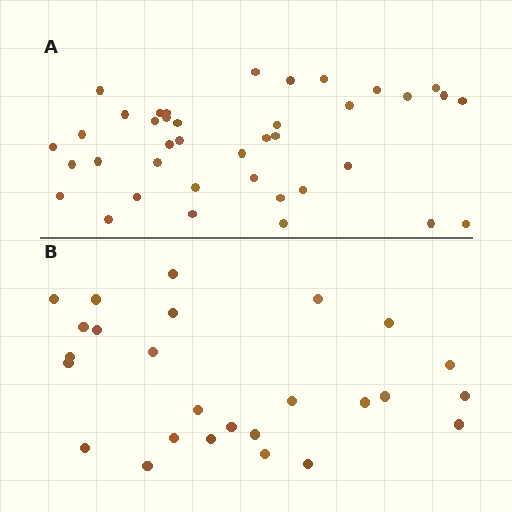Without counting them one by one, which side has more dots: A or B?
Region A (the top region) has more dots.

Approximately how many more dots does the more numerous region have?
Region A has approximately 15 more dots than region B.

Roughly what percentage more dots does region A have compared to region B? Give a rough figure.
About 50% more.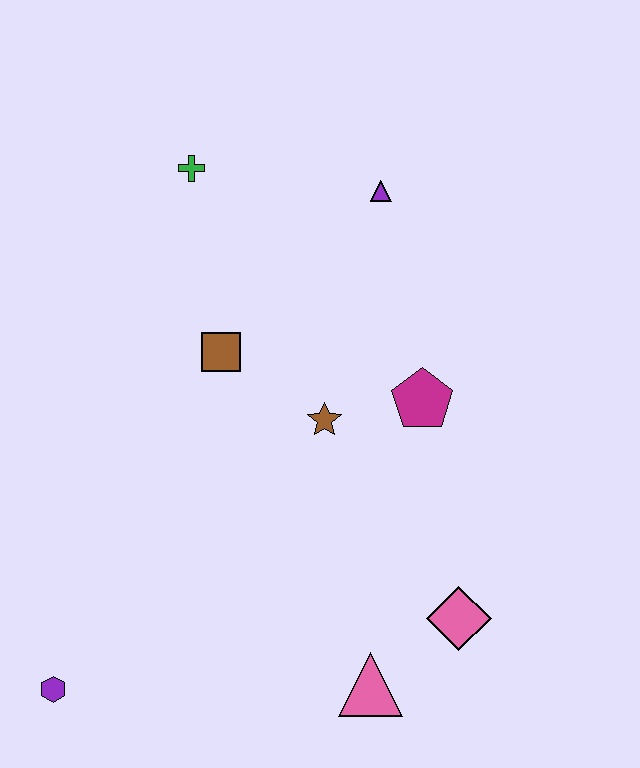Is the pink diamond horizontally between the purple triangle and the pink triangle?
No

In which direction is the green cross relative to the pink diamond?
The green cross is above the pink diamond.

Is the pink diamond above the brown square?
No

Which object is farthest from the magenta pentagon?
The purple hexagon is farthest from the magenta pentagon.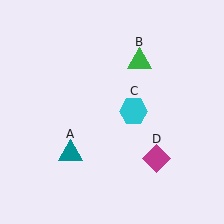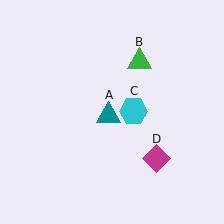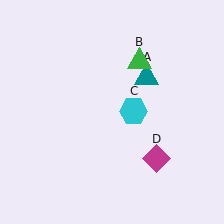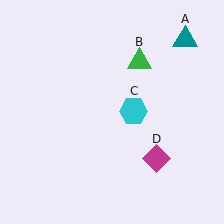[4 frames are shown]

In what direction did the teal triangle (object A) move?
The teal triangle (object A) moved up and to the right.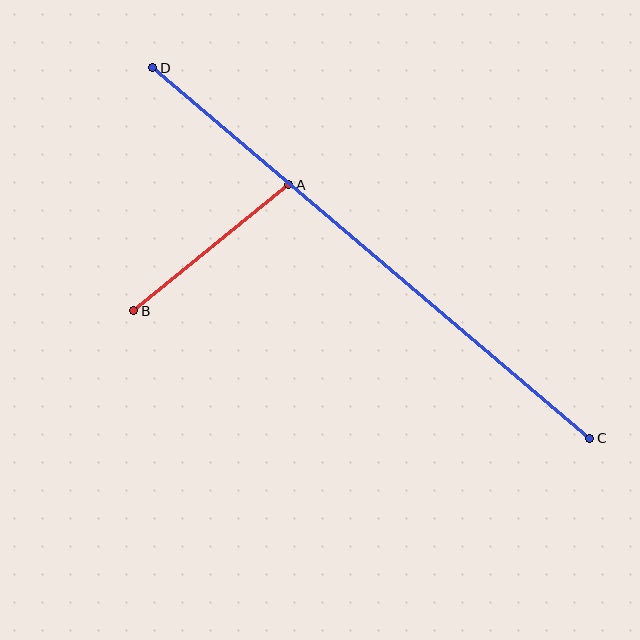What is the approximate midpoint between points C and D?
The midpoint is at approximately (371, 253) pixels.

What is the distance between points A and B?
The distance is approximately 200 pixels.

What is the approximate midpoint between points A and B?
The midpoint is at approximately (211, 248) pixels.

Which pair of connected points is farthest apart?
Points C and D are farthest apart.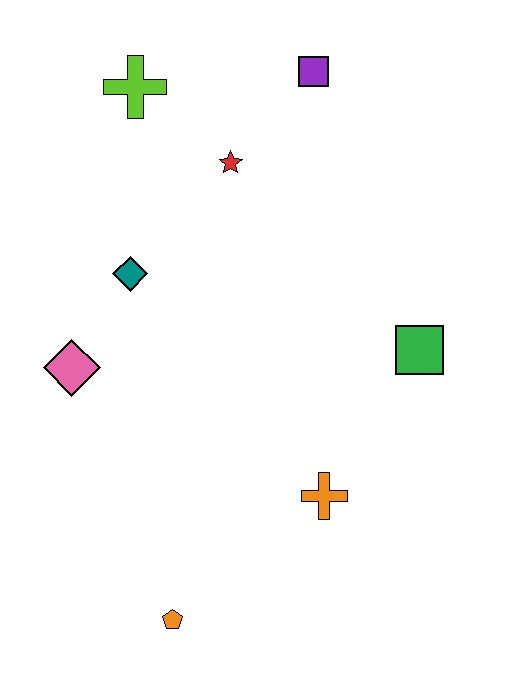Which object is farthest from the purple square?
The orange pentagon is farthest from the purple square.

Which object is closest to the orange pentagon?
The orange cross is closest to the orange pentagon.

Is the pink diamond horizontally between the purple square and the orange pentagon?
No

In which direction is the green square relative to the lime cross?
The green square is to the right of the lime cross.